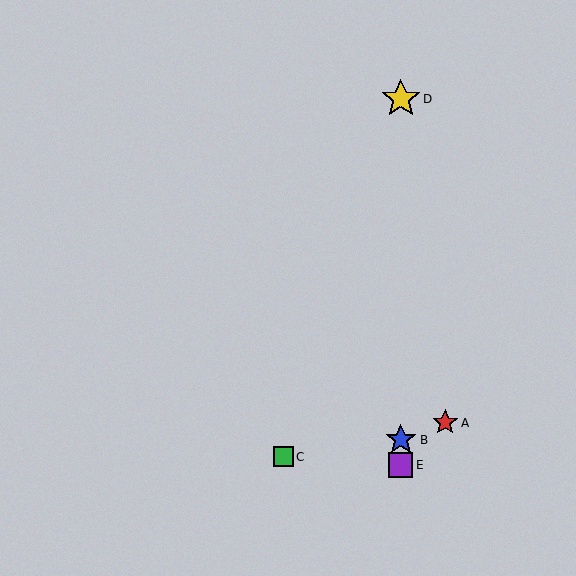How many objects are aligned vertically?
3 objects (B, D, E) are aligned vertically.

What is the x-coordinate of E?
Object E is at x≈401.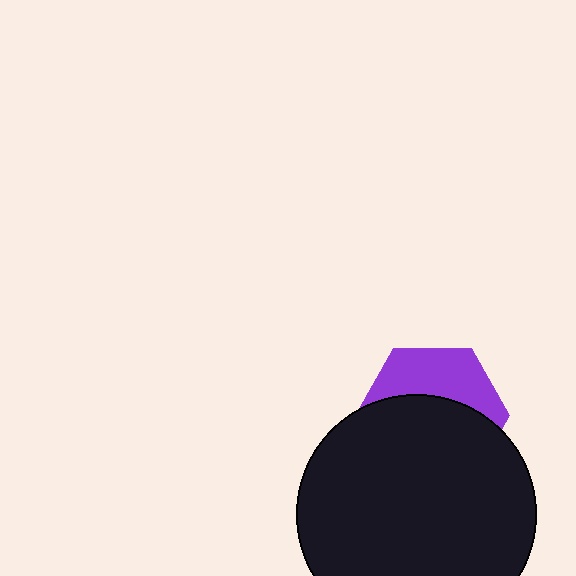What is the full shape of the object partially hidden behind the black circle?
The partially hidden object is a purple hexagon.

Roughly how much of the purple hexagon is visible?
A small part of it is visible (roughly 38%).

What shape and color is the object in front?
The object in front is a black circle.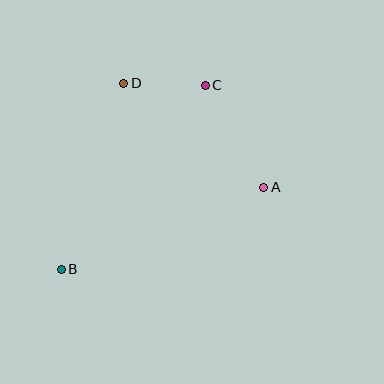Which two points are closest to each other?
Points C and D are closest to each other.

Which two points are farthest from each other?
Points B and C are farthest from each other.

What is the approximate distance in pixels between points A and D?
The distance between A and D is approximately 174 pixels.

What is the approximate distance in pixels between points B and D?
The distance between B and D is approximately 196 pixels.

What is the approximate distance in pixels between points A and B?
The distance between A and B is approximately 219 pixels.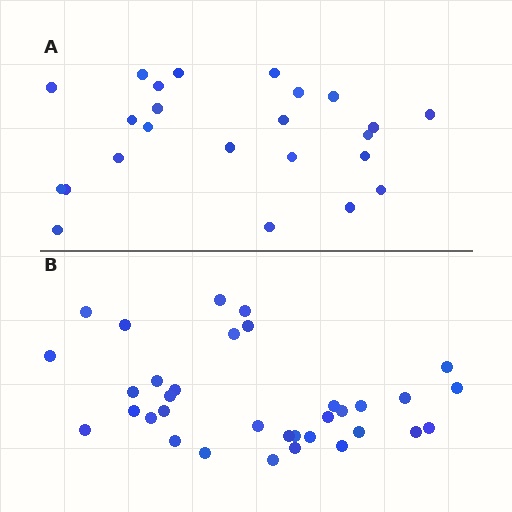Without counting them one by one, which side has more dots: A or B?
Region B (the bottom region) has more dots.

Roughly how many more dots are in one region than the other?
Region B has roughly 10 or so more dots than region A.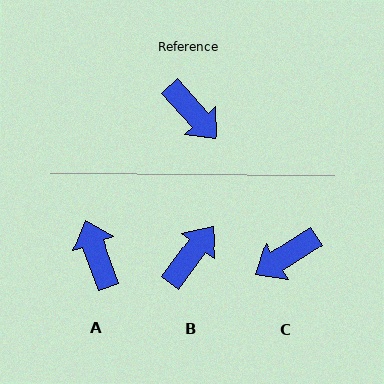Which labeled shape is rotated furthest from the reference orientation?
A, about 157 degrees away.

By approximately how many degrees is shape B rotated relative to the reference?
Approximately 101 degrees counter-clockwise.